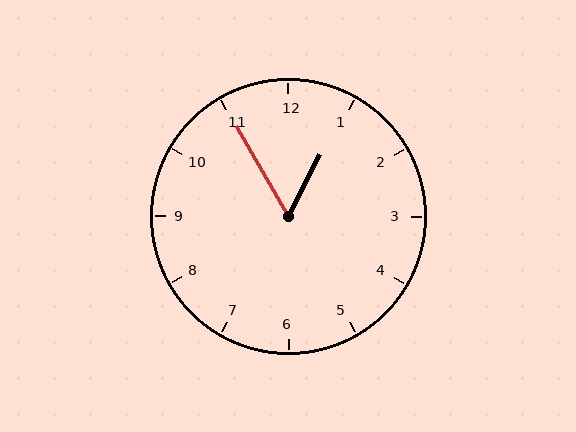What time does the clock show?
12:55.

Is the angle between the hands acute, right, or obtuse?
It is acute.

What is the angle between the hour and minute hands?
Approximately 58 degrees.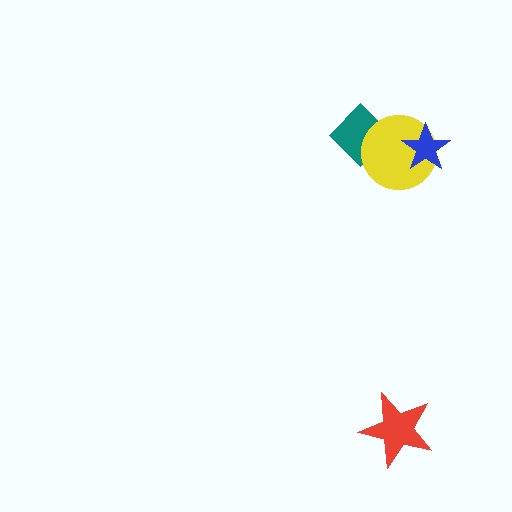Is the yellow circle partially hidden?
Yes, it is partially covered by another shape.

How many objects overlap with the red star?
0 objects overlap with the red star.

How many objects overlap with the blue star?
1 object overlaps with the blue star.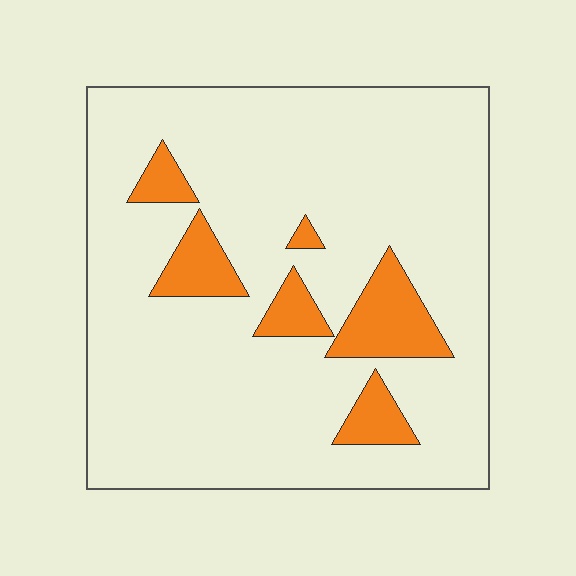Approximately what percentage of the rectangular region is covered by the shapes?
Approximately 15%.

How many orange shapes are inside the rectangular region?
6.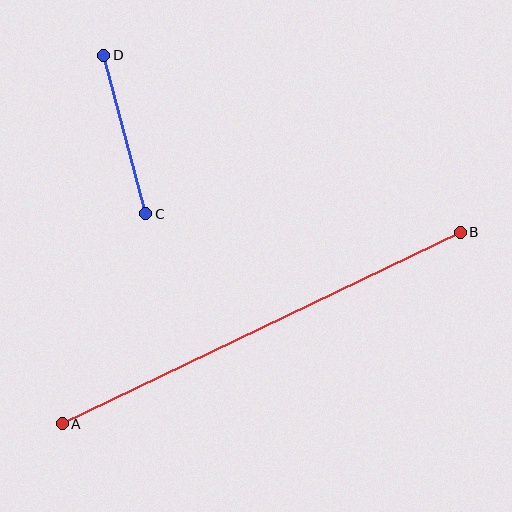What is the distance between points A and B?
The distance is approximately 442 pixels.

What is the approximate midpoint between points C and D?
The midpoint is at approximately (125, 134) pixels.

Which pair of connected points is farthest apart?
Points A and B are farthest apart.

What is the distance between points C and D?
The distance is approximately 164 pixels.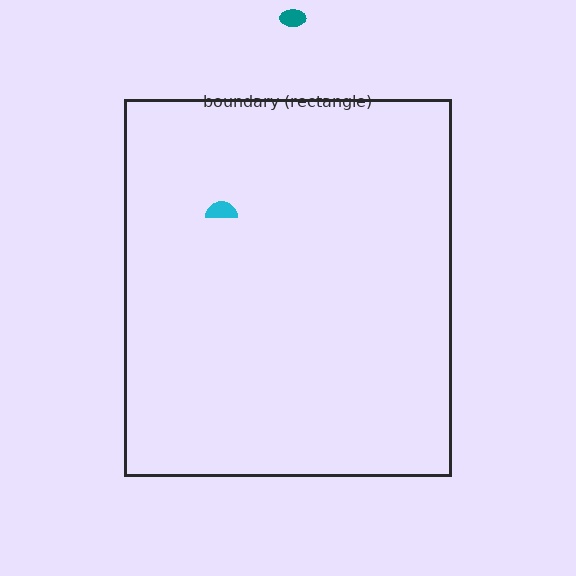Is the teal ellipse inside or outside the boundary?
Outside.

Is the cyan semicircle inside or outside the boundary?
Inside.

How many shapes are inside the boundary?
1 inside, 1 outside.